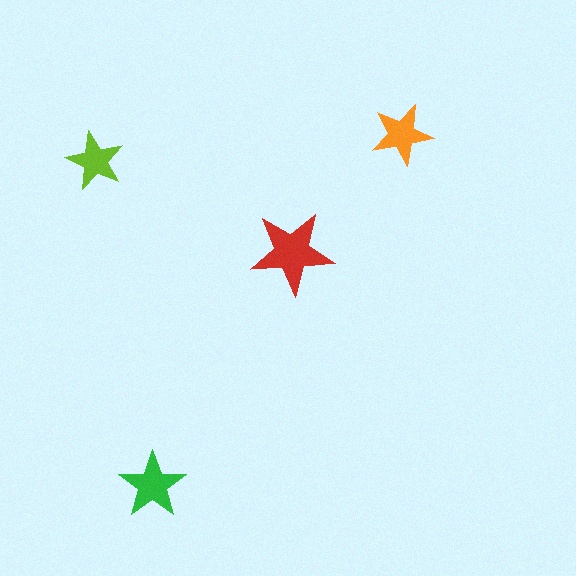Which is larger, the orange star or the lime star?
The orange one.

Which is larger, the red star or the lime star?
The red one.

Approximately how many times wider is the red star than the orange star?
About 1.5 times wider.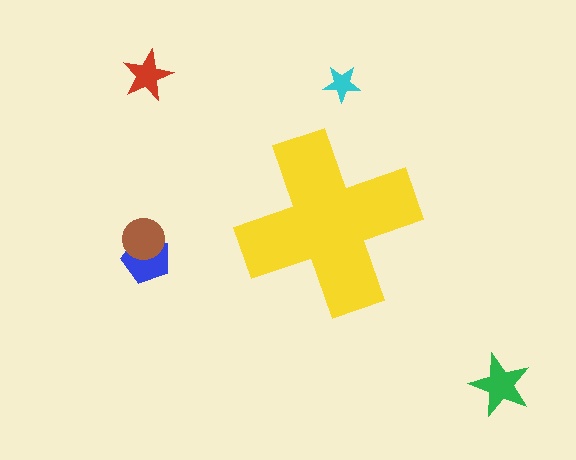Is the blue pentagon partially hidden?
No, the blue pentagon is fully visible.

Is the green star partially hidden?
No, the green star is fully visible.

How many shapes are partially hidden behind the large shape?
0 shapes are partially hidden.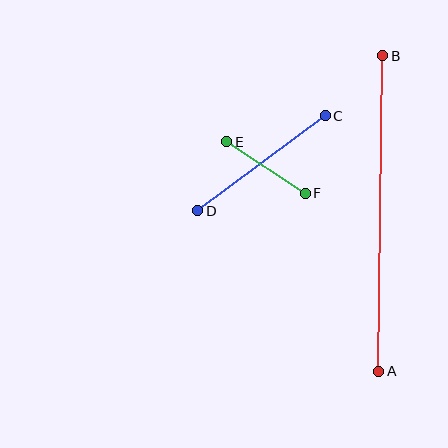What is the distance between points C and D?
The distance is approximately 159 pixels.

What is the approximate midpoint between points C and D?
The midpoint is at approximately (262, 163) pixels.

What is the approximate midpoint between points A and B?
The midpoint is at approximately (381, 214) pixels.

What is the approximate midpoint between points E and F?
The midpoint is at approximately (266, 167) pixels.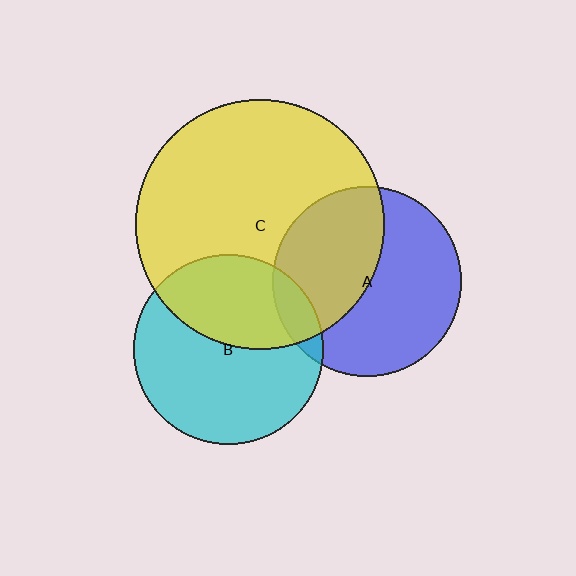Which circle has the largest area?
Circle C (yellow).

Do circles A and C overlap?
Yes.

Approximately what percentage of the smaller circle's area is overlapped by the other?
Approximately 45%.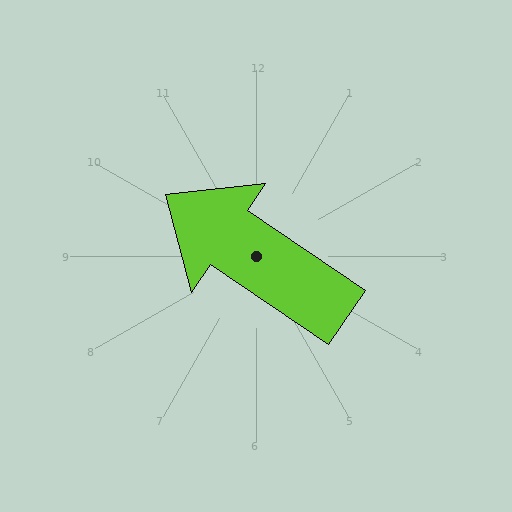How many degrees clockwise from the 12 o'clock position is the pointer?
Approximately 304 degrees.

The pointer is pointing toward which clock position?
Roughly 10 o'clock.